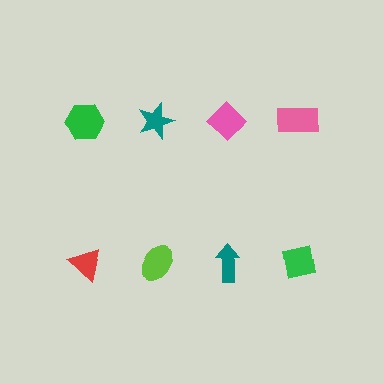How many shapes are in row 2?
4 shapes.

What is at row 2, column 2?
A lime ellipse.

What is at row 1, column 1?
A green hexagon.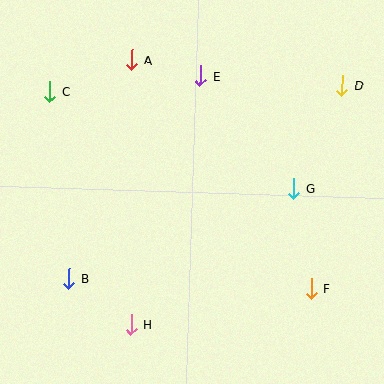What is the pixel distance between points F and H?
The distance between F and H is 184 pixels.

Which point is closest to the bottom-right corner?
Point F is closest to the bottom-right corner.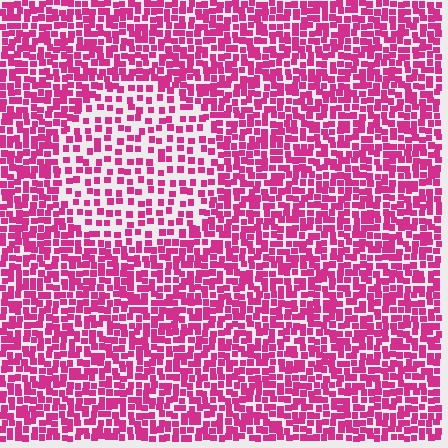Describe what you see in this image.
The image contains small magenta elements arranged at two different densities. A circle-shaped region is visible where the elements are less densely packed than the surrounding area.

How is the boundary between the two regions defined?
The boundary is defined by a change in element density (approximately 1.9x ratio). All elements are the same color, size, and shape.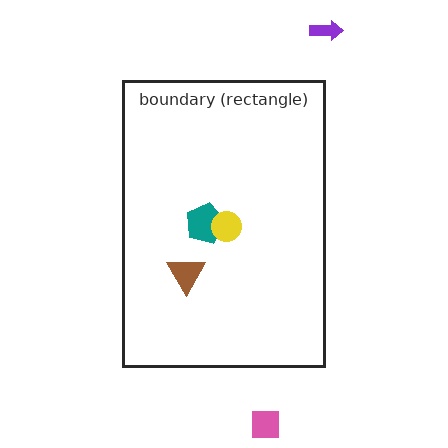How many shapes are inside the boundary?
3 inside, 2 outside.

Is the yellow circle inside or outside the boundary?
Inside.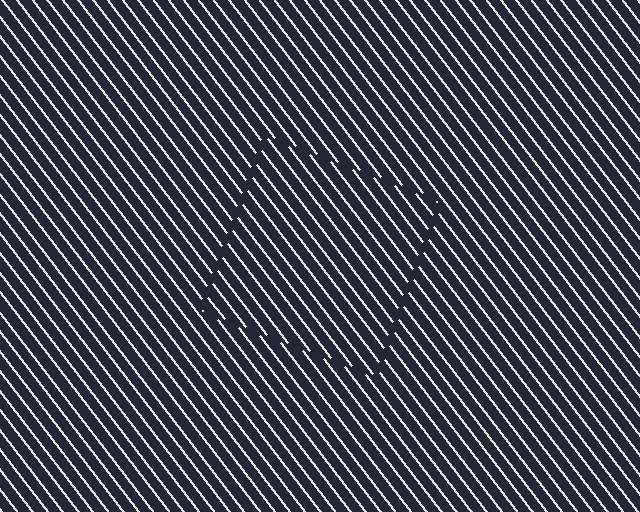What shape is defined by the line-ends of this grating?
An illusory square. The interior of the shape contains the same grating, shifted by half a period — the contour is defined by the phase discontinuity where line-ends from the inner and outer gratings abut.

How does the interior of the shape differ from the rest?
The interior of the shape contains the same grating, shifted by half a period — the contour is defined by the phase discontinuity where line-ends from the inner and outer gratings abut.